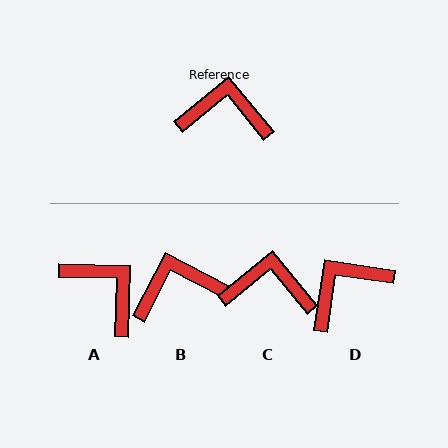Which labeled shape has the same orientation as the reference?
C.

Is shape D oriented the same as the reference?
No, it is off by about 42 degrees.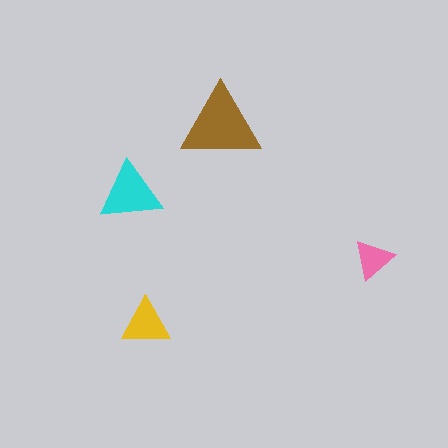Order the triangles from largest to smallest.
the brown one, the cyan one, the yellow one, the pink one.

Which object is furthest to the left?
The cyan triangle is leftmost.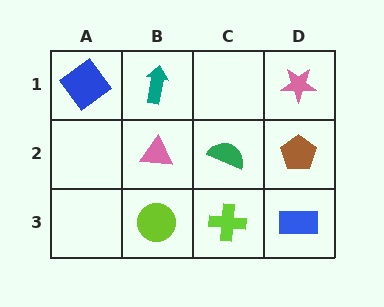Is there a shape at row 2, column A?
No, that cell is empty.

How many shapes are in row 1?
3 shapes.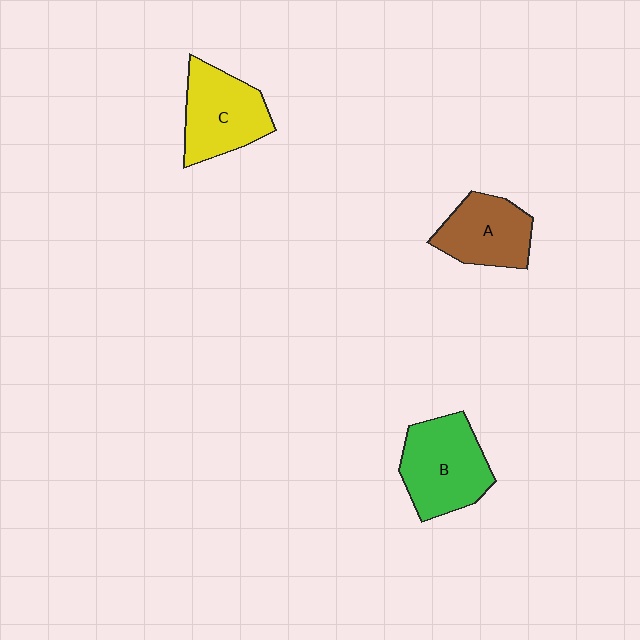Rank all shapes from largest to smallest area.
From largest to smallest: B (green), C (yellow), A (brown).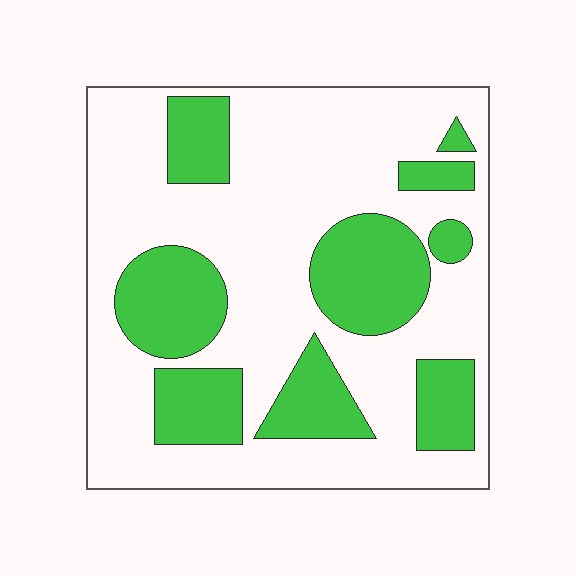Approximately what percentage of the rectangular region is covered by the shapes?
Approximately 30%.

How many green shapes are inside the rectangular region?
9.